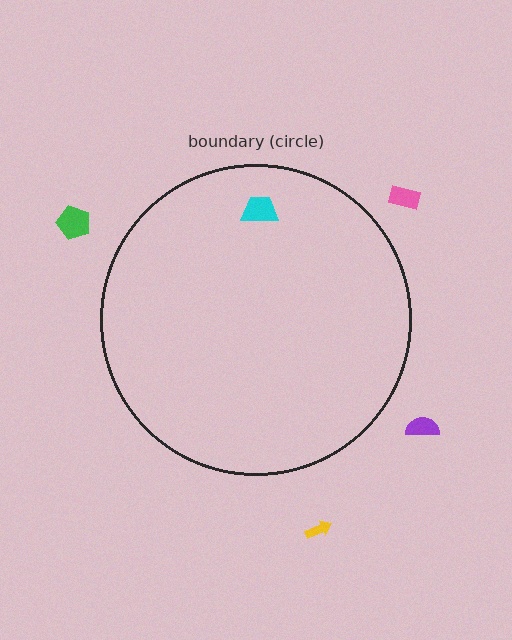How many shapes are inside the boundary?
1 inside, 4 outside.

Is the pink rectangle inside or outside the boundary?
Outside.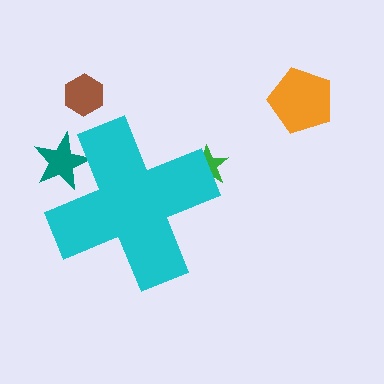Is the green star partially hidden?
Yes, the green star is partially hidden behind the cyan cross.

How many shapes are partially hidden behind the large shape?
2 shapes are partially hidden.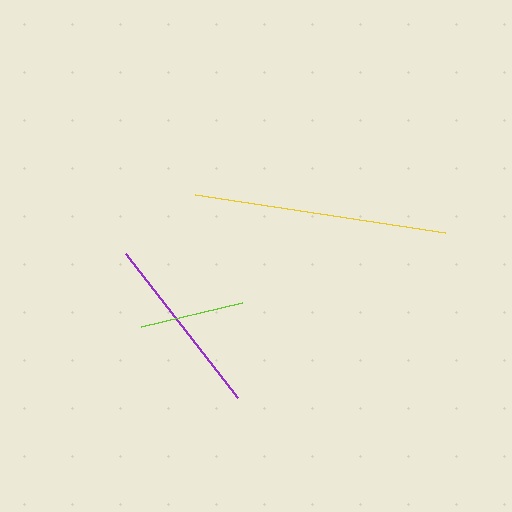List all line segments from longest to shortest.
From longest to shortest: yellow, purple, lime.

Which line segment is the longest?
The yellow line is the longest at approximately 254 pixels.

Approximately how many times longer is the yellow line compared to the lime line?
The yellow line is approximately 2.4 times the length of the lime line.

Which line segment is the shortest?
The lime line is the shortest at approximately 104 pixels.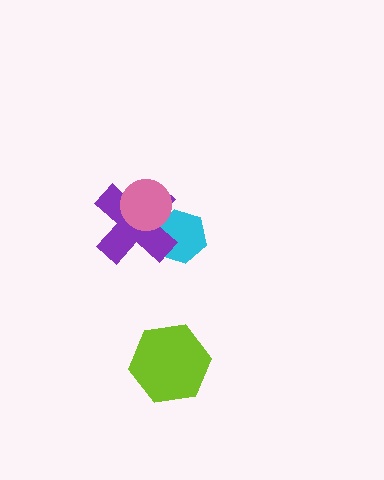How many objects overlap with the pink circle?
2 objects overlap with the pink circle.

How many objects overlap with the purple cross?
2 objects overlap with the purple cross.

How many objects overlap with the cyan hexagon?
2 objects overlap with the cyan hexagon.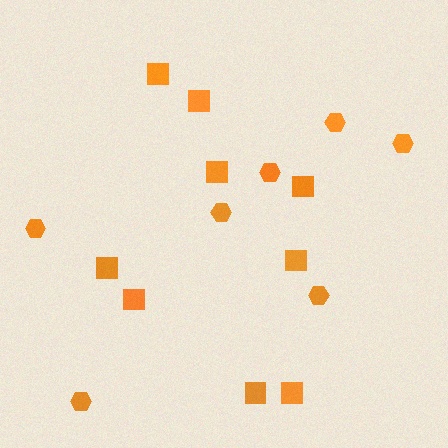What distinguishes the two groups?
There are 2 groups: one group of squares (9) and one group of hexagons (7).